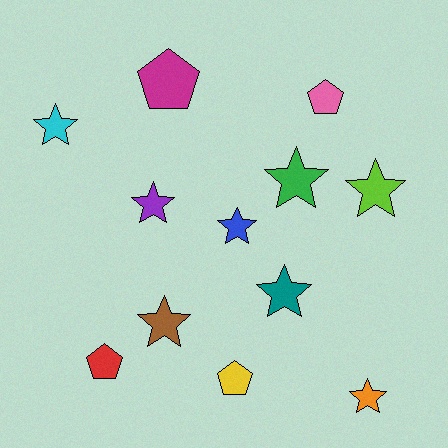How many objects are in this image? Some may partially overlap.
There are 12 objects.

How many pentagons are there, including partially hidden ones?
There are 4 pentagons.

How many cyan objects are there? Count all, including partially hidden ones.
There is 1 cyan object.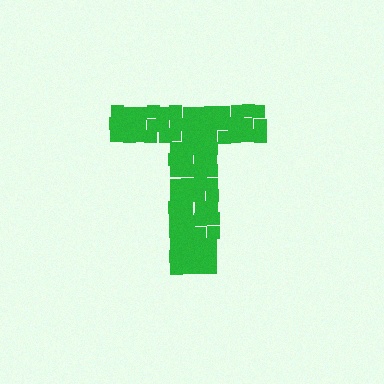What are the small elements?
The small elements are squares.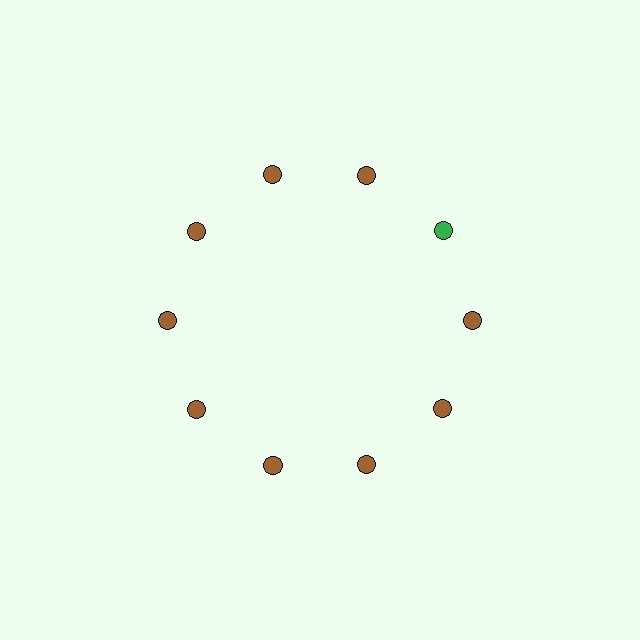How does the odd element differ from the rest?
It has a different color: green instead of brown.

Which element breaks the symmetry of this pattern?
The green circle at roughly the 2 o'clock position breaks the symmetry. All other shapes are brown circles.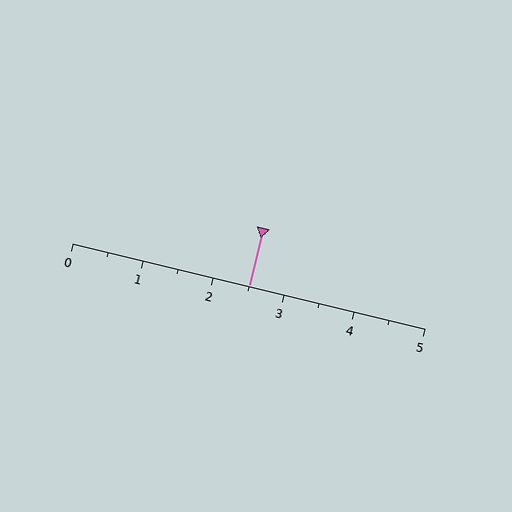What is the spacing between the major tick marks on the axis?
The major ticks are spaced 1 apart.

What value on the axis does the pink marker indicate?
The marker indicates approximately 2.5.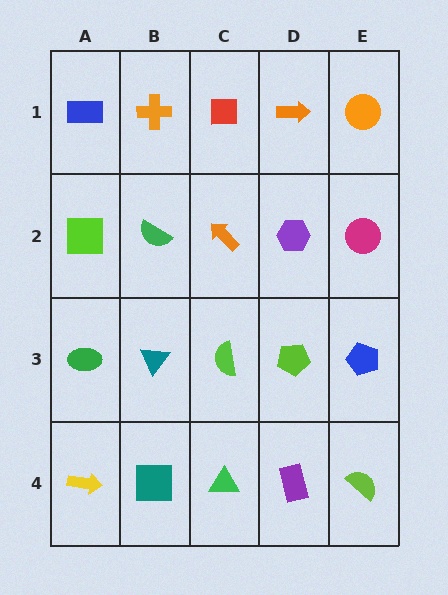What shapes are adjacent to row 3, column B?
A green semicircle (row 2, column B), a teal square (row 4, column B), a green ellipse (row 3, column A), a lime semicircle (row 3, column C).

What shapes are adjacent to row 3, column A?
A lime square (row 2, column A), a yellow arrow (row 4, column A), a teal triangle (row 3, column B).